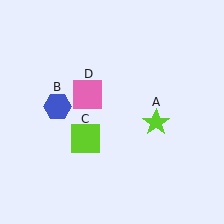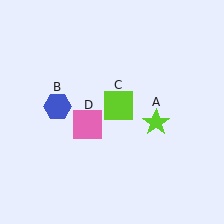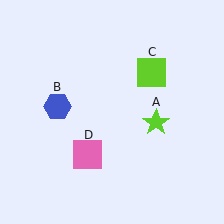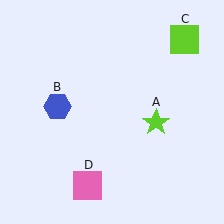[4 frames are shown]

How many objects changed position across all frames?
2 objects changed position: lime square (object C), pink square (object D).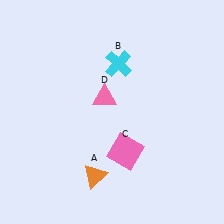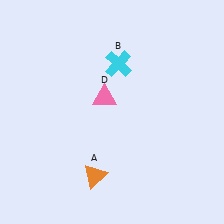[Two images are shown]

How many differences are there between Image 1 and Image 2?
There is 1 difference between the two images.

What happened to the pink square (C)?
The pink square (C) was removed in Image 2. It was in the bottom-right area of Image 1.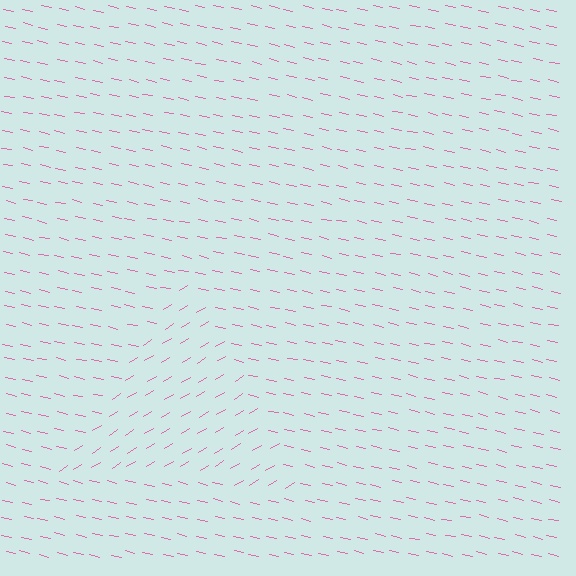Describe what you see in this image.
The image is filled with small pink line segments. A triangle region in the image has lines oriented differently from the surrounding lines, creating a visible texture boundary.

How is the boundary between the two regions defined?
The boundary is defined purely by a change in line orientation (approximately 45 degrees difference). All lines are the same color and thickness.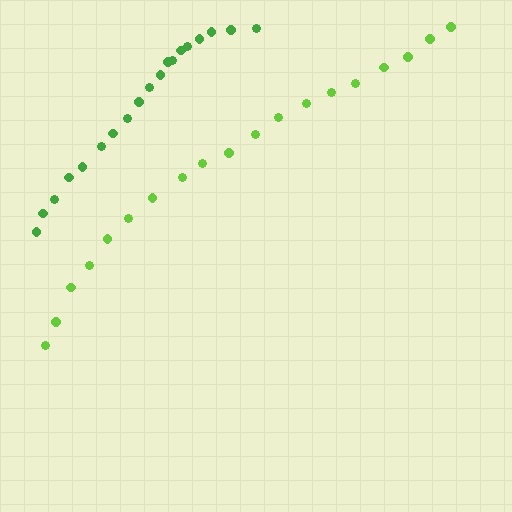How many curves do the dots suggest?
There are 2 distinct paths.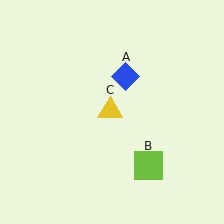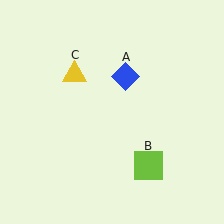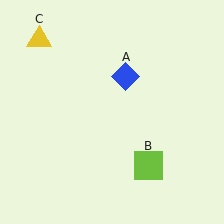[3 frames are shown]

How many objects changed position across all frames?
1 object changed position: yellow triangle (object C).